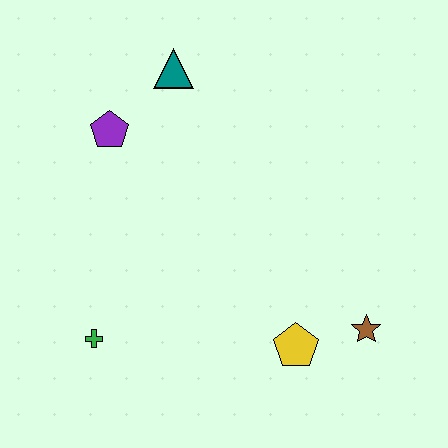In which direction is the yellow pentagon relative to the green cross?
The yellow pentagon is to the right of the green cross.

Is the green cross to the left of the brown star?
Yes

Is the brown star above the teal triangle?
No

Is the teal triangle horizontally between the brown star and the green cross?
Yes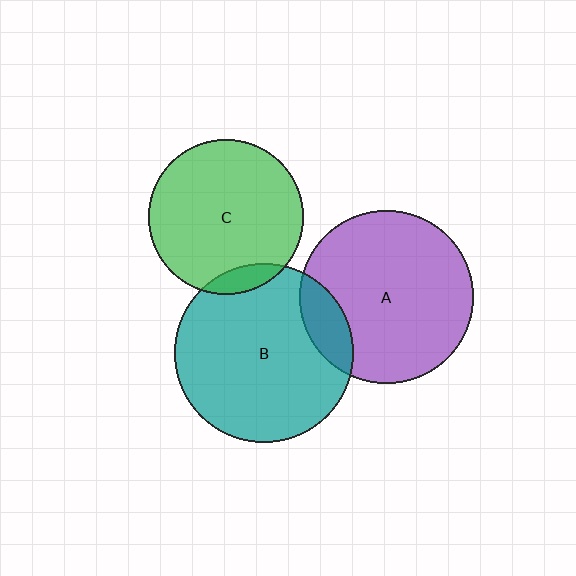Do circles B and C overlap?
Yes.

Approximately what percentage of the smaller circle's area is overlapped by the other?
Approximately 10%.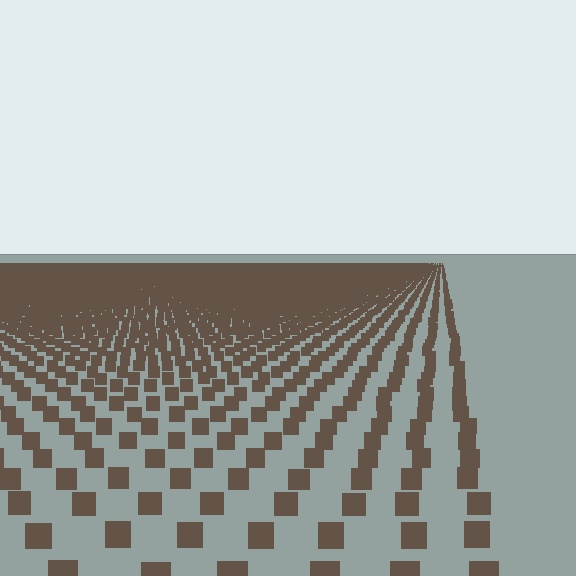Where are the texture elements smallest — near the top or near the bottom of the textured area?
Near the top.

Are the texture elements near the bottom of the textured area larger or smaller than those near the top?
Larger. Near the bottom, elements are closer to the viewer and appear at a bigger on-screen size.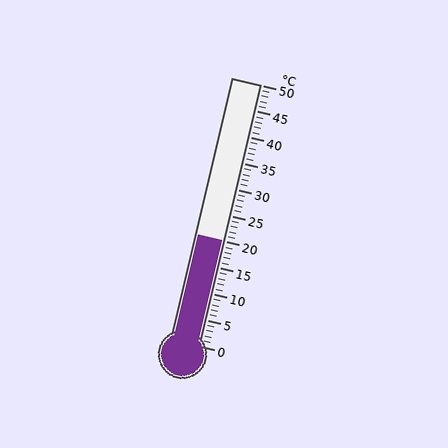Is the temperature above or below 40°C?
The temperature is below 40°C.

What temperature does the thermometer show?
The thermometer shows approximately 20°C.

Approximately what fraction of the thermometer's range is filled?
The thermometer is filled to approximately 40% of its range.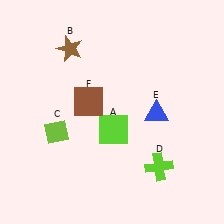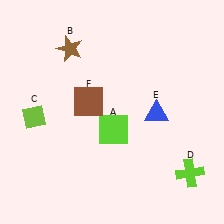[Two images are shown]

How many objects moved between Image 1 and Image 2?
2 objects moved between the two images.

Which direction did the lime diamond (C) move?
The lime diamond (C) moved left.